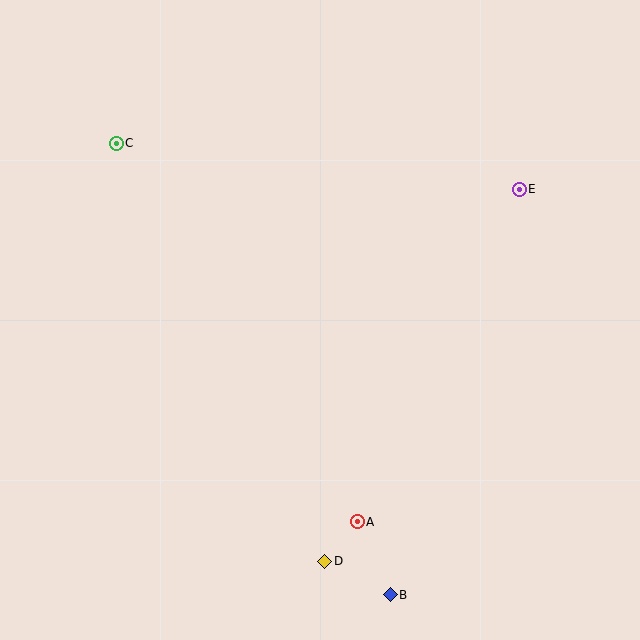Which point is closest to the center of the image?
Point A at (357, 522) is closest to the center.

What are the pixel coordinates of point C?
Point C is at (116, 143).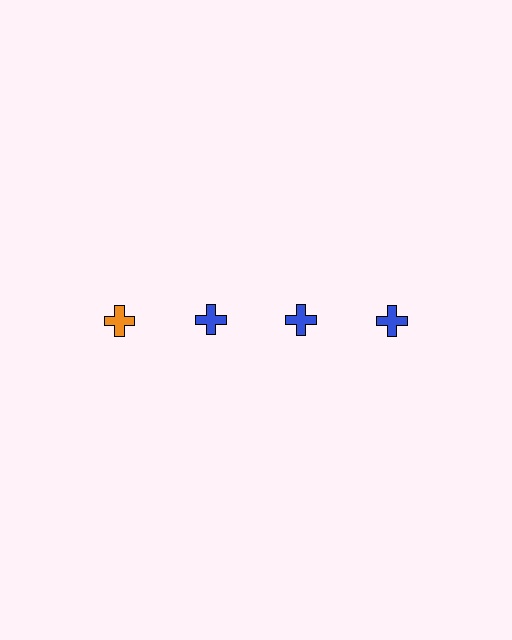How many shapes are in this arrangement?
There are 4 shapes arranged in a grid pattern.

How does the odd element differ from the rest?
It has a different color: orange instead of blue.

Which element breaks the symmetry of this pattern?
The orange cross in the top row, leftmost column breaks the symmetry. All other shapes are blue crosses.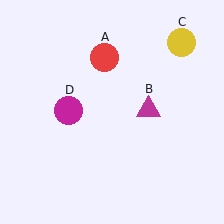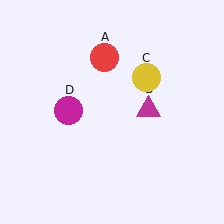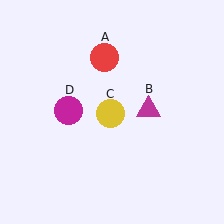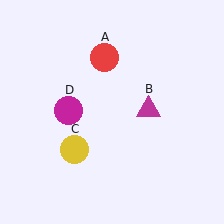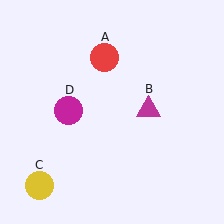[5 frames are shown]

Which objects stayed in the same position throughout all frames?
Red circle (object A) and magenta triangle (object B) and magenta circle (object D) remained stationary.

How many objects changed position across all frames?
1 object changed position: yellow circle (object C).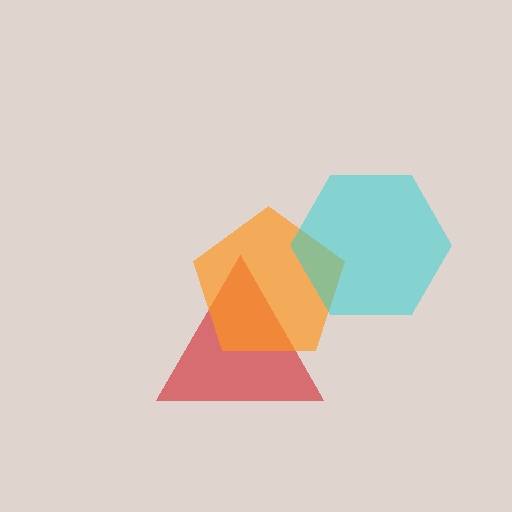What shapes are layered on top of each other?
The layered shapes are: a red triangle, an orange pentagon, a cyan hexagon.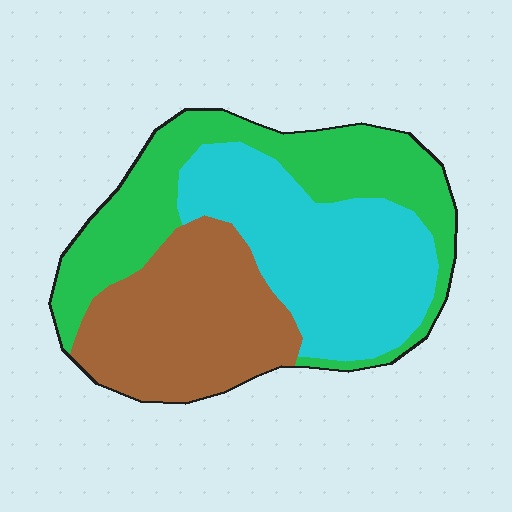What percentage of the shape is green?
Green takes up about one third (1/3) of the shape.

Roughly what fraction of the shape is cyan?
Cyan covers roughly 35% of the shape.